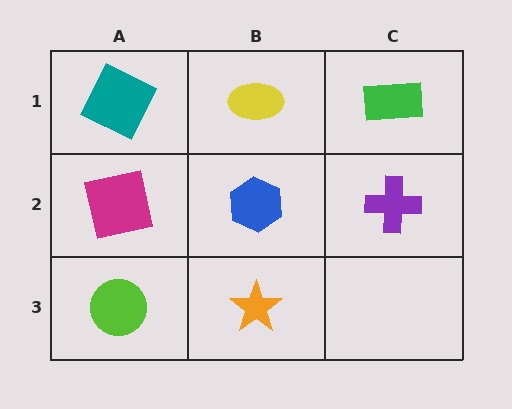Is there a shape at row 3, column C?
No, that cell is empty.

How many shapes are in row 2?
3 shapes.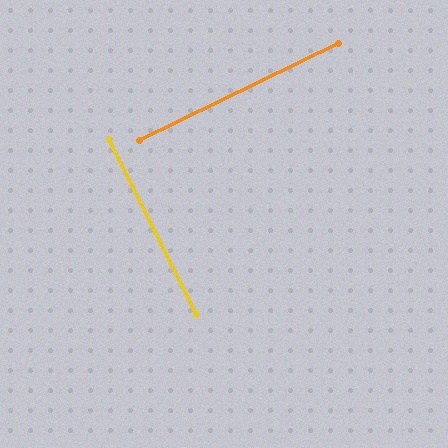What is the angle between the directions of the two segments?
Approximately 89 degrees.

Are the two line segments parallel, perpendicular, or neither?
Perpendicular — they meet at approximately 89°.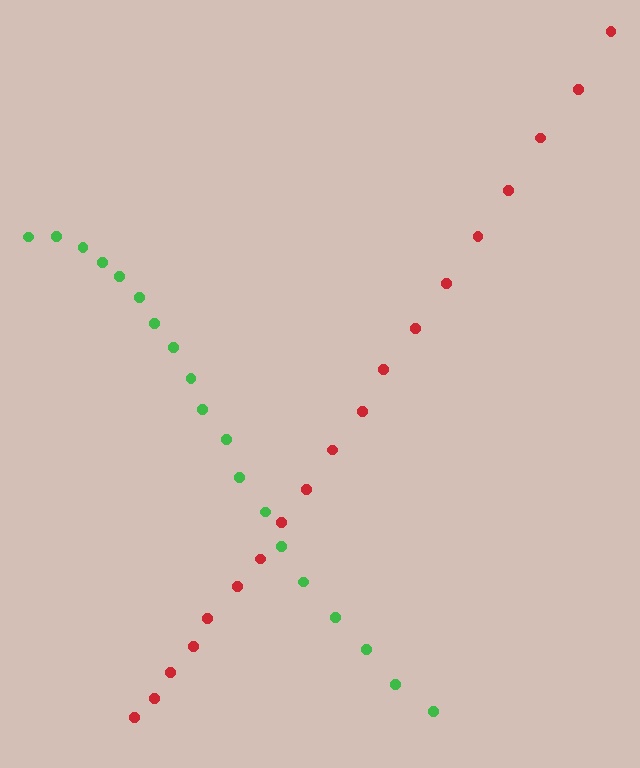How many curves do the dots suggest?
There are 2 distinct paths.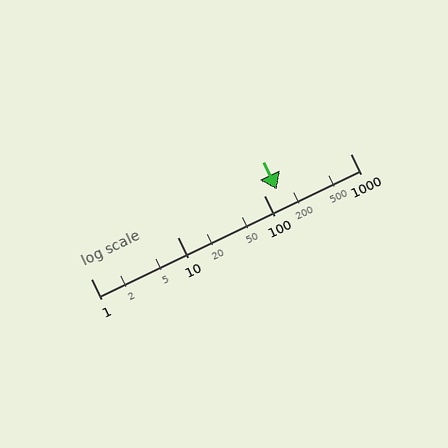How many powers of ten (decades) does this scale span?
The scale spans 3 decades, from 1 to 1000.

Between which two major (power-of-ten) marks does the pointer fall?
The pointer is between 100 and 1000.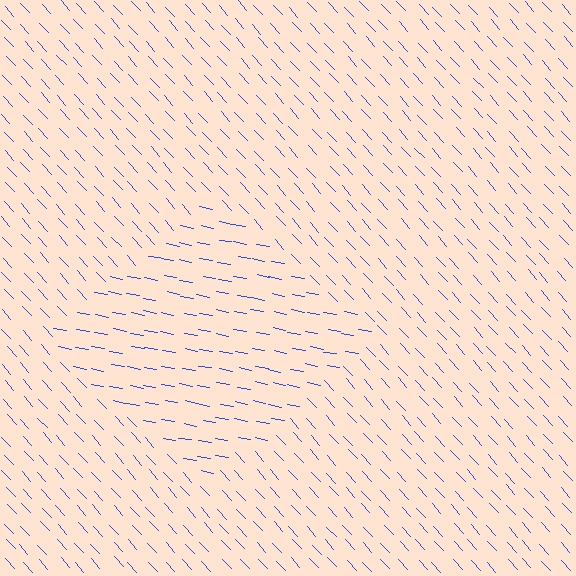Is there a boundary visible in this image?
Yes, there is a texture boundary formed by a change in line orientation.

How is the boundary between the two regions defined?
The boundary is defined purely by a change in line orientation (approximately 37 degrees difference). All lines are the same color and thickness.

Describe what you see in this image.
The image is filled with small blue line segments. A diamond region in the image has lines oriented differently from the surrounding lines, creating a visible texture boundary.